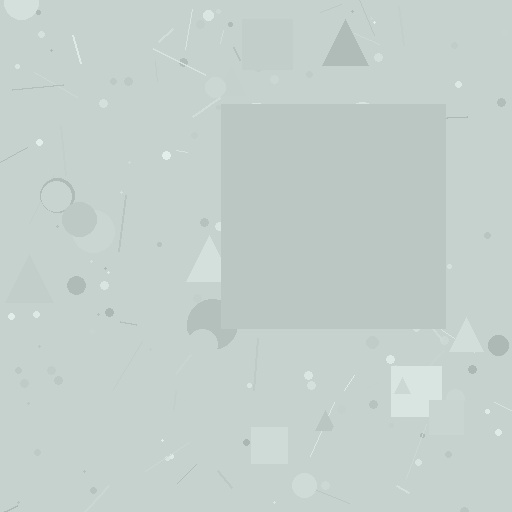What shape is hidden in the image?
A square is hidden in the image.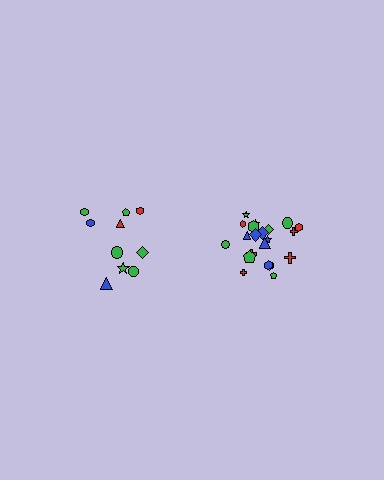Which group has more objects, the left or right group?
The right group.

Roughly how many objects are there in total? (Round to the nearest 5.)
Roughly 30 objects in total.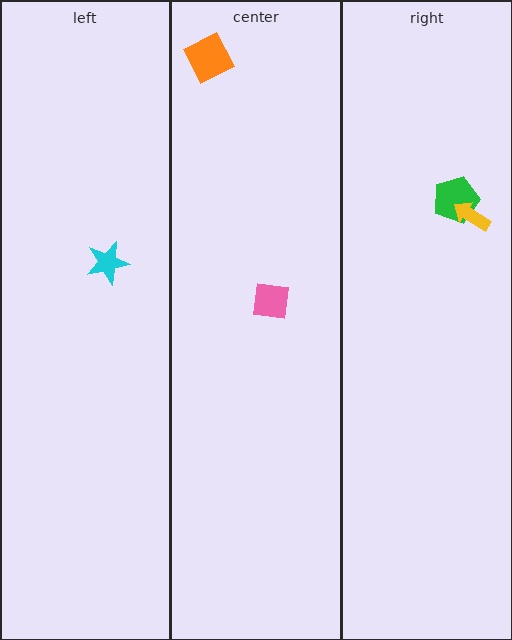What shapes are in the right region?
The green pentagon, the yellow arrow.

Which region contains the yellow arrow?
The right region.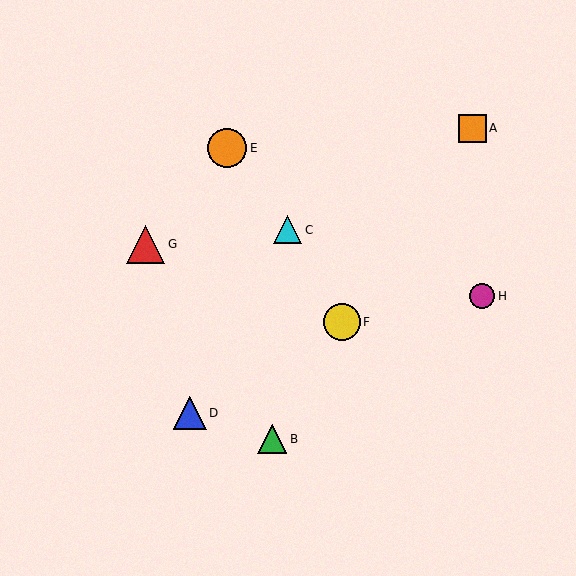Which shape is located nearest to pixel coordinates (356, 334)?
The yellow circle (labeled F) at (342, 322) is nearest to that location.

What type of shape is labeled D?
Shape D is a blue triangle.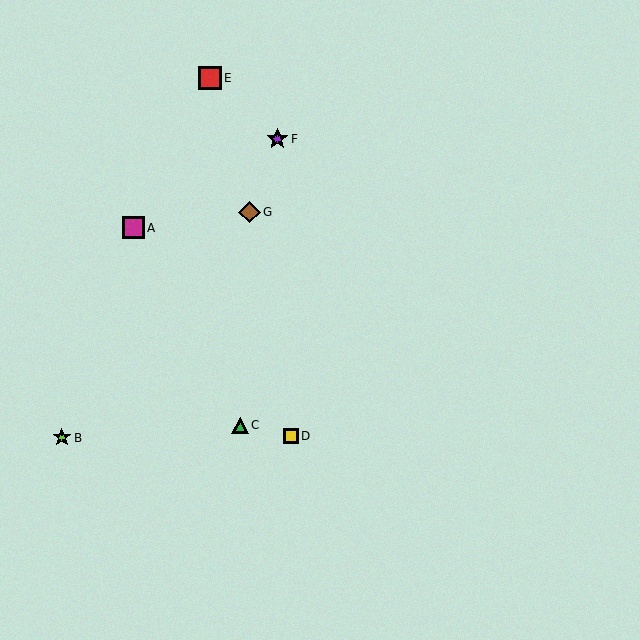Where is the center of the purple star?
The center of the purple star is at (277, 139).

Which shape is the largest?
The red square (labeled E) is the largest.